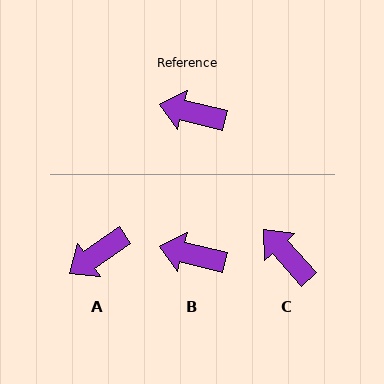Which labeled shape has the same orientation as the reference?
B.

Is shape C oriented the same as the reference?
No, it is off by about 34 degrees.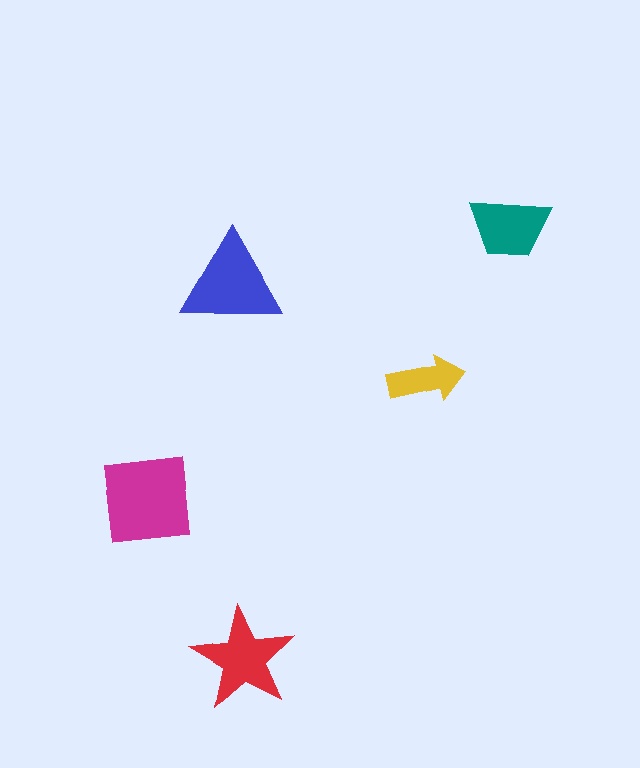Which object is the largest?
The magenta square.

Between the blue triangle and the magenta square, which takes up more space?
The magenta square.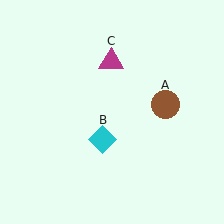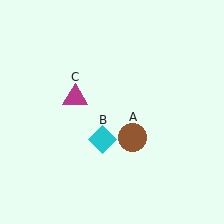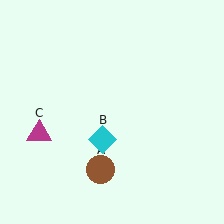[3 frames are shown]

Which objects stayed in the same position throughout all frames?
Cyan diamond (object B) remained stationary.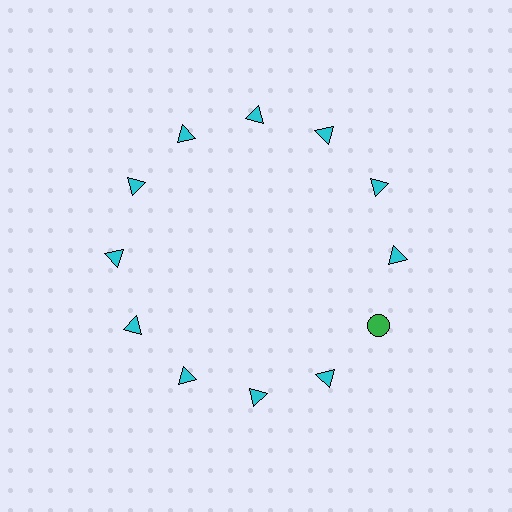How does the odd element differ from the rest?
It differs in both color (green instead of cyan) and shape (circle instead of triangle).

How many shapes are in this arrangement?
There are 12 shapes arranged in a ring pattern.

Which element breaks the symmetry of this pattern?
The green circle at roughly the 4 o'clock position breaks the symmetry. All other shapes are cyan triangles.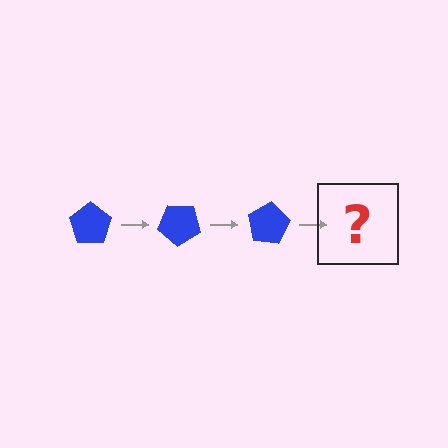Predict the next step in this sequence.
The next step is a blue pentagon rotated 120 degrees.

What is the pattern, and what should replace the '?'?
The pattern is that the pentagon rotates 40 degrees each step. The '?' should be a blue pentagon rotated 120 degrees.